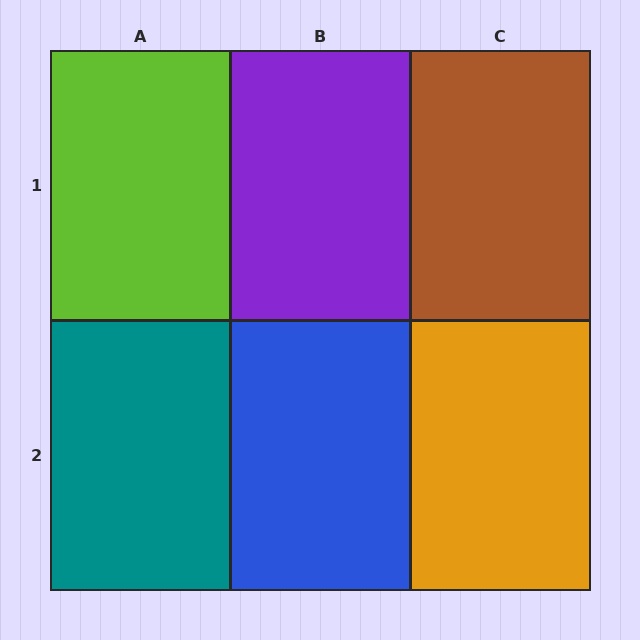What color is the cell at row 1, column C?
Brown.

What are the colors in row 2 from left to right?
Teal, blue, orange.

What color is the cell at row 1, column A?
Lime.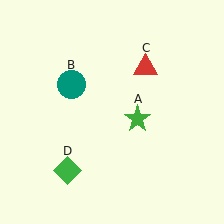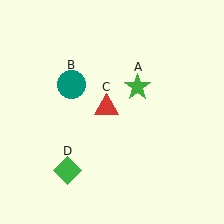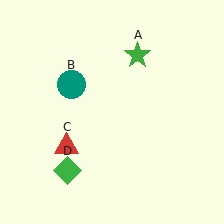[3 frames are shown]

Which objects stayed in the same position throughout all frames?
Teal circle (object B) and green diamond (object D) remained stationary.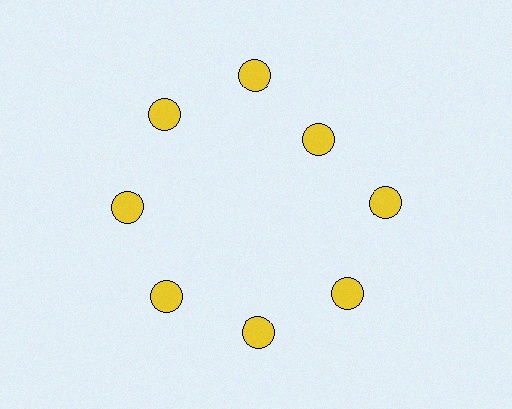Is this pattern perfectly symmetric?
No. The 8 yellow circles are arranged in a ring, but one element near the 2 o'clock position is pulled inward toward the center, breaking the 8-fold rotational symmetry.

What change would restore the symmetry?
The symmetry would be restored by moving it outward, back onto the ring so that all 8 circles sit at equal angles and equal distance from the center.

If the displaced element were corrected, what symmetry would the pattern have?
It would have 8-fold rotational symmetry — the pattern would map onto itself every 45 degrees.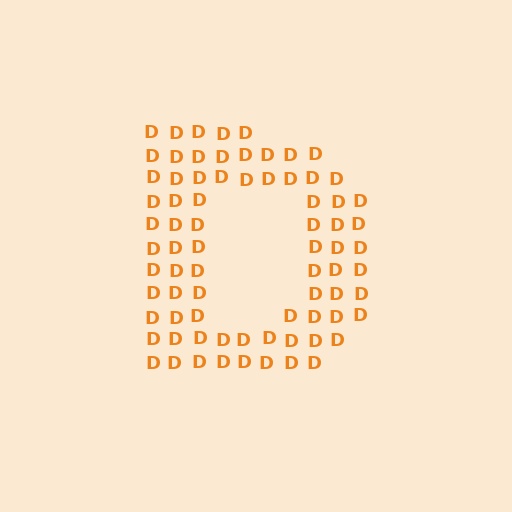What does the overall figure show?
The overall figure shows the letter D.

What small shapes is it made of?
It is made of small letter D's.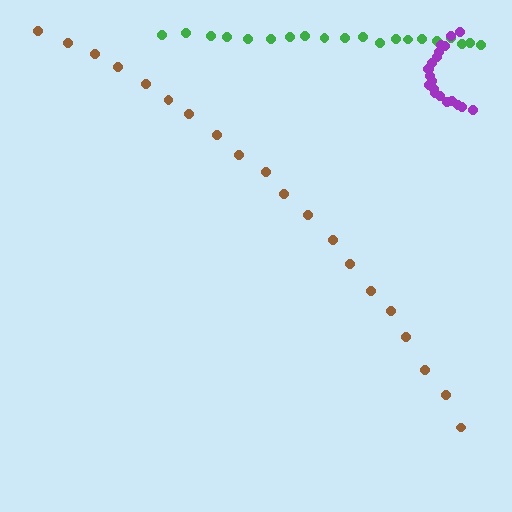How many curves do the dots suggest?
There are 3 distinct paths.